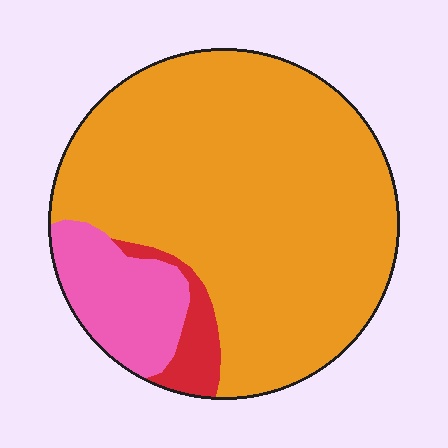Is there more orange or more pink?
Orange.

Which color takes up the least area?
Red, at roughly 5%.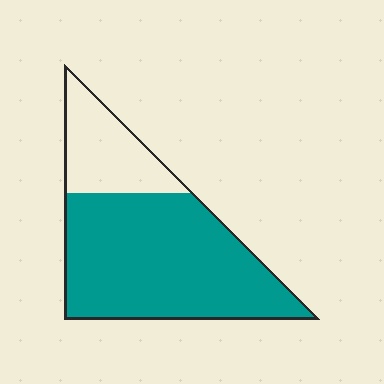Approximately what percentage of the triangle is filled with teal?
Approximately 75%.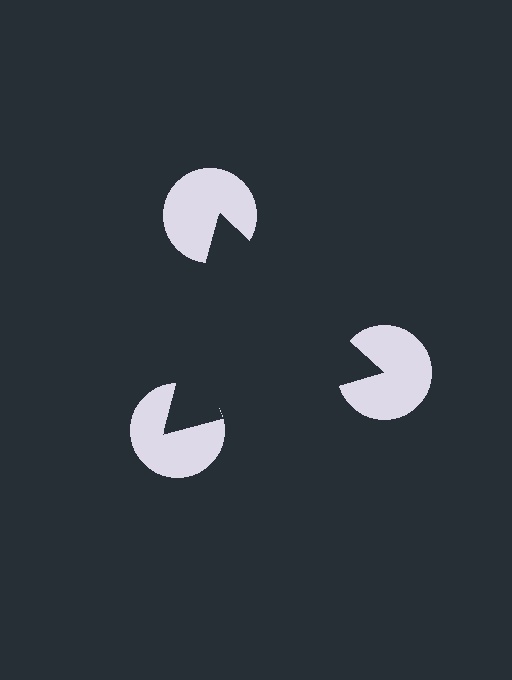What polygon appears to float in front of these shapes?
An illusory triangle — its edges are inferred from the aligned wedge cuts in the pac-man discs, not physically drawn.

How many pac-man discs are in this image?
There are 3 — one at each vertex of the illusory triangle.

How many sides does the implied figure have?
3 sides.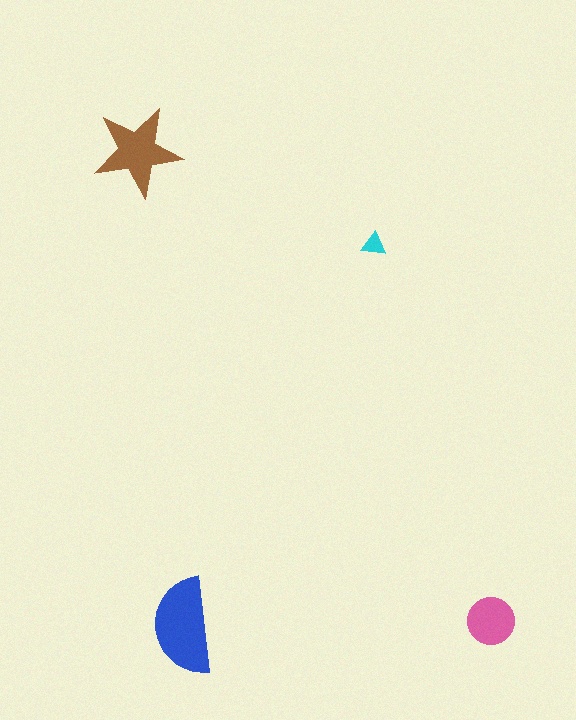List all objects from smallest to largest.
The cyan triangle, the pink circle, the brown star, the blue semicircle.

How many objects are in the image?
There are 4 objects in the image.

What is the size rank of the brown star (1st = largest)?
2nd.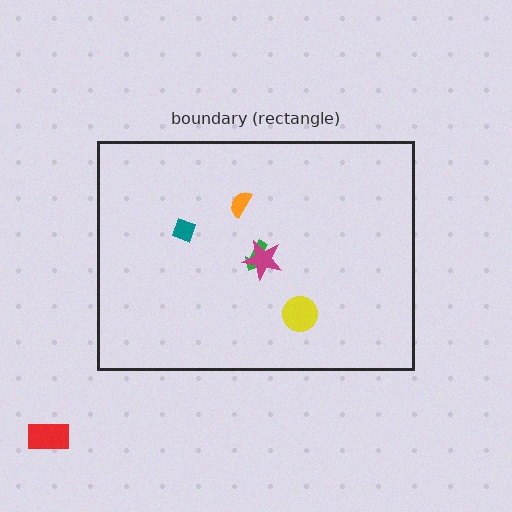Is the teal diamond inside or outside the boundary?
Inside.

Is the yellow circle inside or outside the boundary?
Inside.